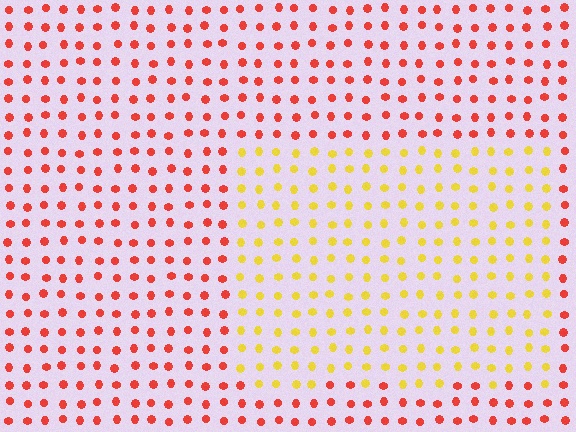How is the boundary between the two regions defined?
The boundary is defined purely by a slight shift in hue (about 51 degrees). Spacing, size, and orientation are identical on both sides.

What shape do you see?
I see a rectangle.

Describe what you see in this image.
The image is filled with small red elements in a uniform arrangement. A rectangle-shaped region is visible where the elements are tinted to a slightly different hue, forming a subtle color boundary.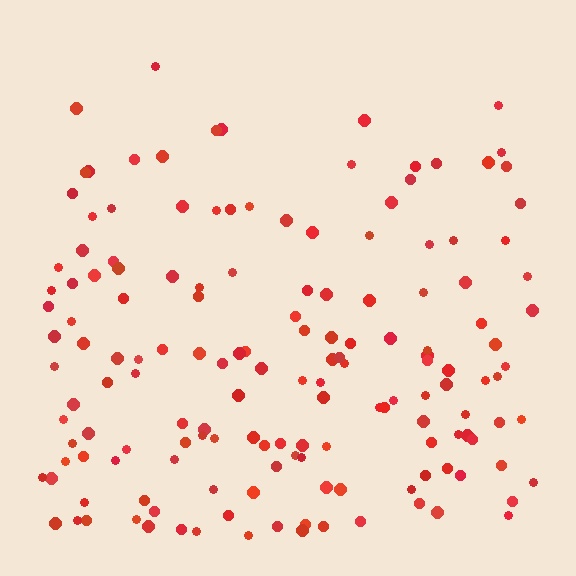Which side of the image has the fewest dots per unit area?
The top.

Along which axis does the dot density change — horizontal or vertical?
Vertical.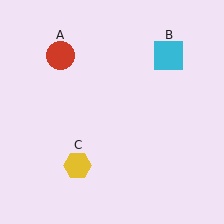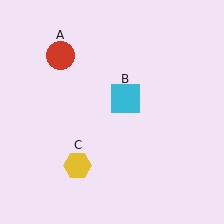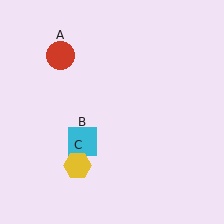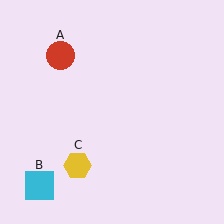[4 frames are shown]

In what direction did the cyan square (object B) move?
The cyan square (object B) moved down and to the left.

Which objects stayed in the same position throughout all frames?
Red circle (object A) and yellow hexagon (object C) remained stationary.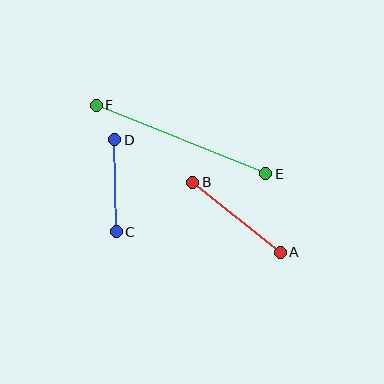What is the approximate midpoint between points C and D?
The midpoint is at approximately (116, 186) pixels.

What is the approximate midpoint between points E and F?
The midpoint is at approximately (181, 139) pixels.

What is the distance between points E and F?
The distance is approximately 183 pixels.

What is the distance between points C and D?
The distance is approximately 92 pixels.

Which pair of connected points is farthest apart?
Points E and F are farthest apart.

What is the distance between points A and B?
The distance is approximately 112 pixels.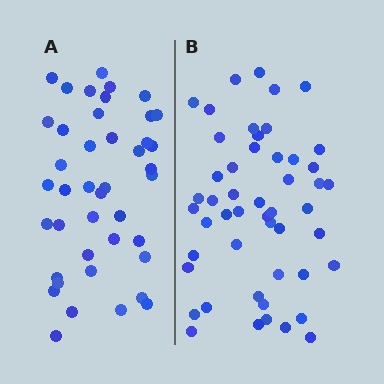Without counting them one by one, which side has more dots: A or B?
Region B (the right region) has more dots.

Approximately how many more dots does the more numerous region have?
Region B has roughly 8 or so more dots than region A.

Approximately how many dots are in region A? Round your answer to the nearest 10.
About 40 dots. (The exact count is 42, which rounds to 40.)